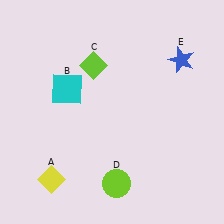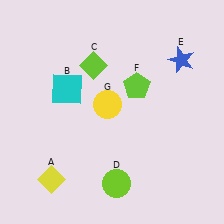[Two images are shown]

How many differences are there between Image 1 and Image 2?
There are 2 differences between the two images.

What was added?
A lime pentagon (F), a yellow circle (G) were added in Image 2.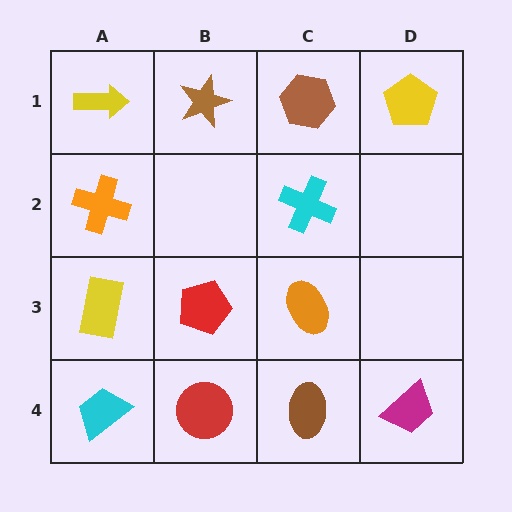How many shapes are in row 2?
2 shapes.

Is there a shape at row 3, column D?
No, that cell is empty.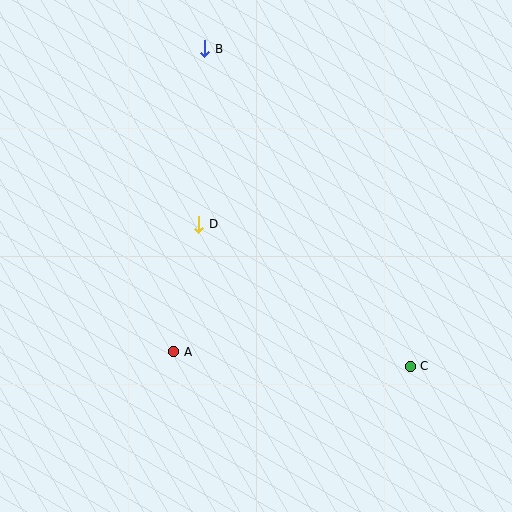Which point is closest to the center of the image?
Point D at (199, 224) is closest to the center.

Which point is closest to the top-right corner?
Point B is closest to the top-right corner.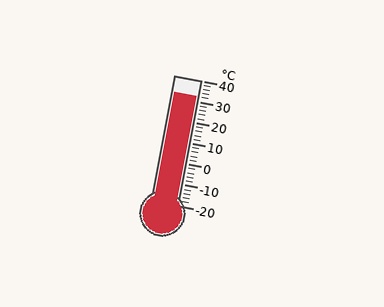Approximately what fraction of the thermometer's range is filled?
The thermometer is filled to approximately 85% of its range.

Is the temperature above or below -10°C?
The temperature is above -10°C.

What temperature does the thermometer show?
The thermometer shows approximately 32°C.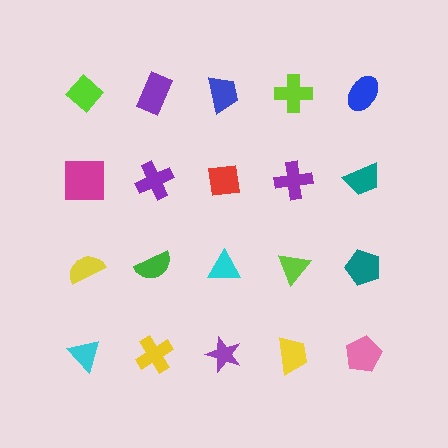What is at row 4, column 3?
A purple star.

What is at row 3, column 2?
A green semicircle.